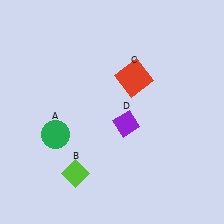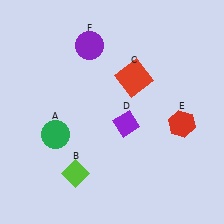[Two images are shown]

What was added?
A red hexagon (E), a purple circle (F) were added in Image 2.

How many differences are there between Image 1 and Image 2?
There are 2 differences between the two images.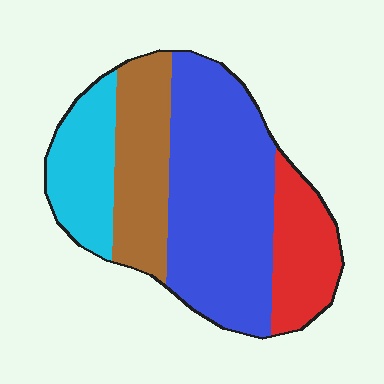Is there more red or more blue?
Blue.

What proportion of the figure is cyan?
Cyan takes up about one sixth (1/6) of the figure.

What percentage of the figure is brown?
Brown takes up less than a quarter of the figure.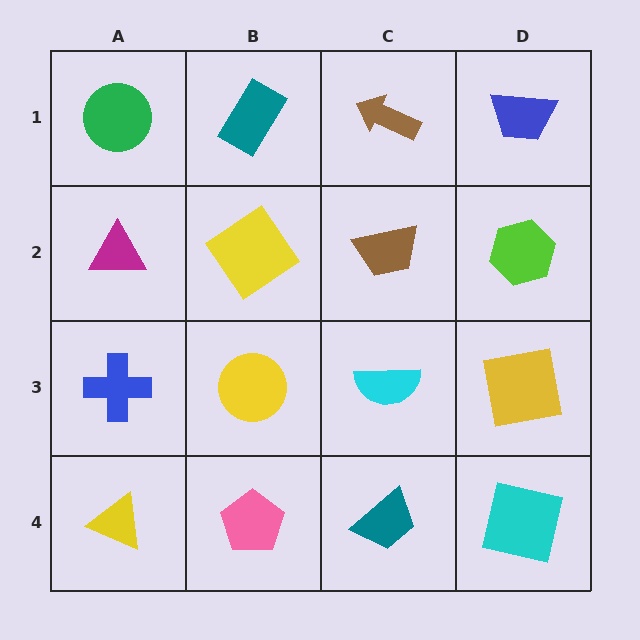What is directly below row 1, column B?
A yellow diamond.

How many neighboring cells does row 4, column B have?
3.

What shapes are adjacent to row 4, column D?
A yellow square (row 3, column D), a teal trapezoid (row 4, column C).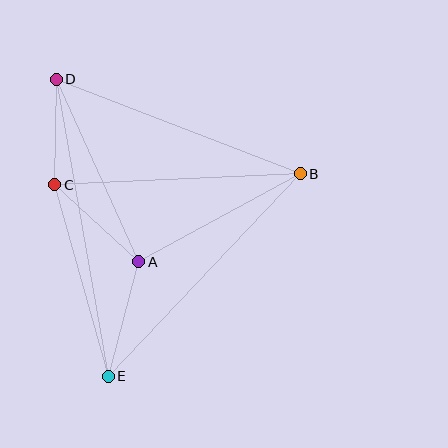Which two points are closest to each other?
Points C and D are closest to each other.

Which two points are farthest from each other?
Points D and E are farthest from each other.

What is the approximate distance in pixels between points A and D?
The distance between A and D is approximately 200 pixels.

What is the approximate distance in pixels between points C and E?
The distance between C and E is approximately 199 pixels.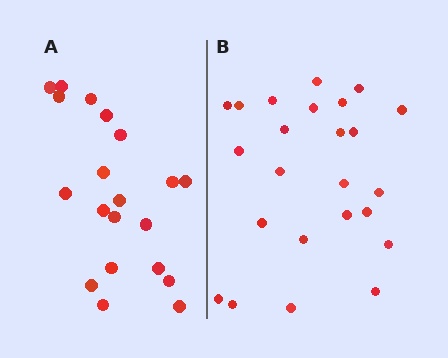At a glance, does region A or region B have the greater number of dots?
Region B (the right region) has more dots.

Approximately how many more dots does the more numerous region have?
Region B has about 4 more dots than region A.